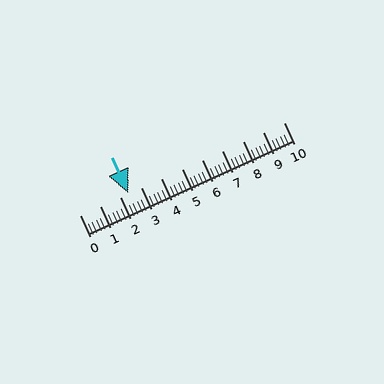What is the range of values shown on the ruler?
The ruler shows values from 0 to 10.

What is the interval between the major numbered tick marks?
The major tick marks are spaced 1 units apart.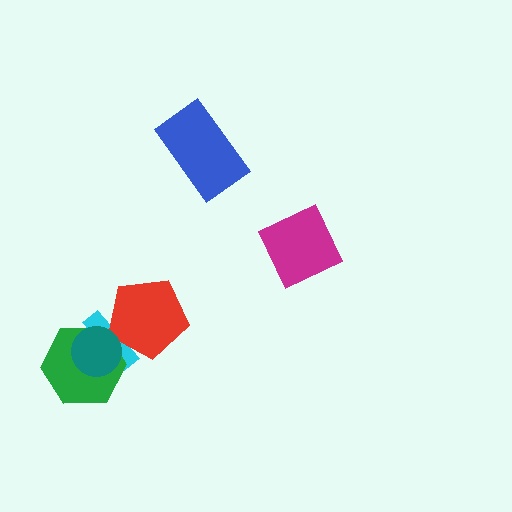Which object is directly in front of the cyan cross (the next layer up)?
The green hexagon is directly in front of the cyan cross.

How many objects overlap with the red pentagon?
1 object overlaps with the red pentagon.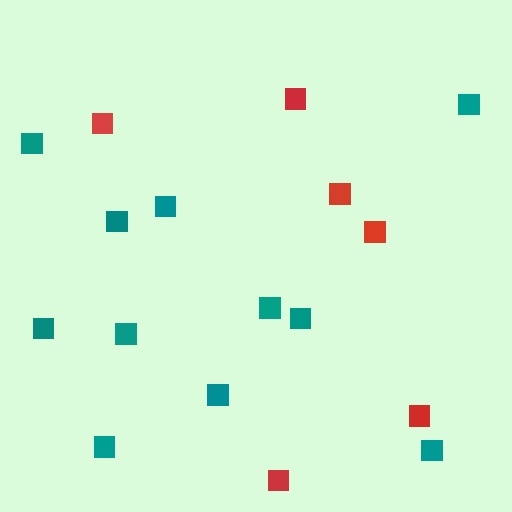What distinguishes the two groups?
There are 2 groups: one group of teal squares (11) and one group of red squares (6).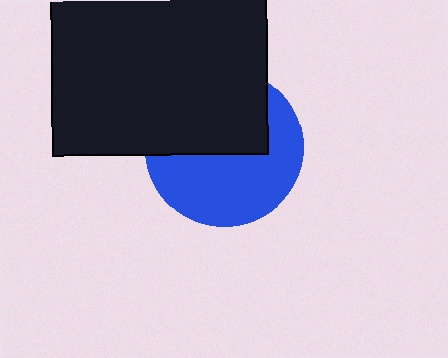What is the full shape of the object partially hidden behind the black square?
The partially hidden object is a blue circle.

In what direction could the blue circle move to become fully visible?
The blue circle could move down. That would shift it out from behind the black square entirely.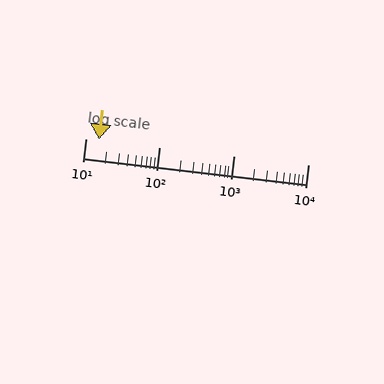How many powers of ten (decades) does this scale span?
The scale spans 3 decades, from 10 to 10000.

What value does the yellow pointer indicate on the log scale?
The pointer indicates approximately 15.